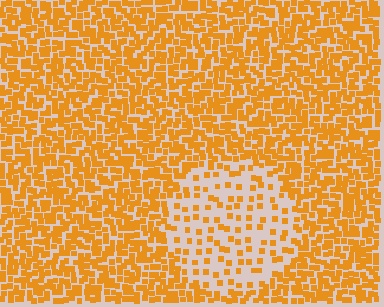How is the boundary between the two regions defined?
The boundary is defined by a change in element density (approximately 2.8x ratio). All elements are the same color, size, and shape.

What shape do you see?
I see a circle.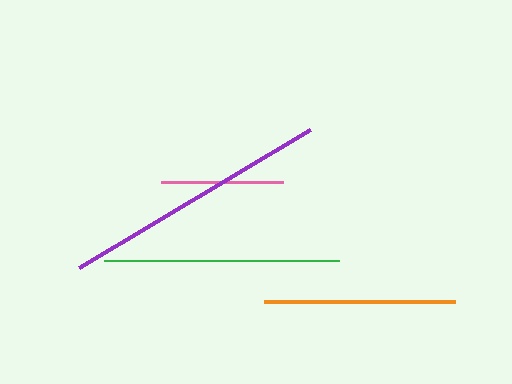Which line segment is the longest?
The purple line is the longest at approximately 269 pixels.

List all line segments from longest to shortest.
From longest to shortest: purple, green, orange, pink.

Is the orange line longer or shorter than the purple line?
The purple line is longer than the orange line.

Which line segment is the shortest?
The pink line is the shortest at approximately 122 pixels.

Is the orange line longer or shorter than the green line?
The green line is longer than the orange line.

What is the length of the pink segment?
The pink segment is approximately 122 pixels long.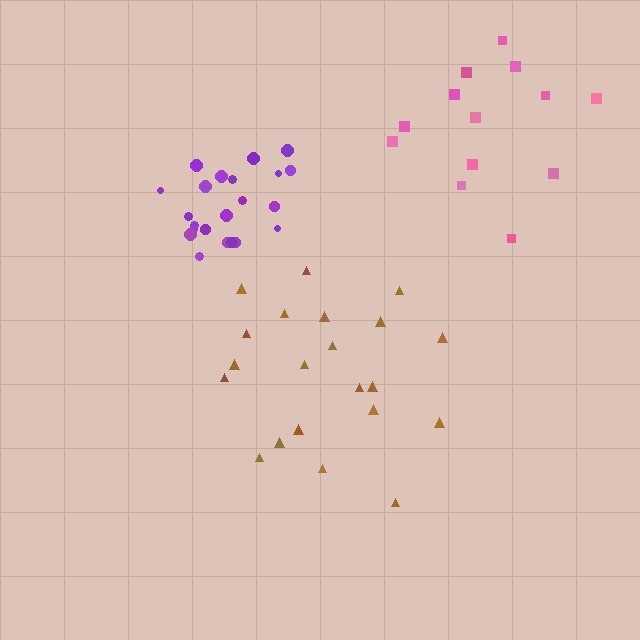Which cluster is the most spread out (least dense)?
Pink.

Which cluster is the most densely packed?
Purple.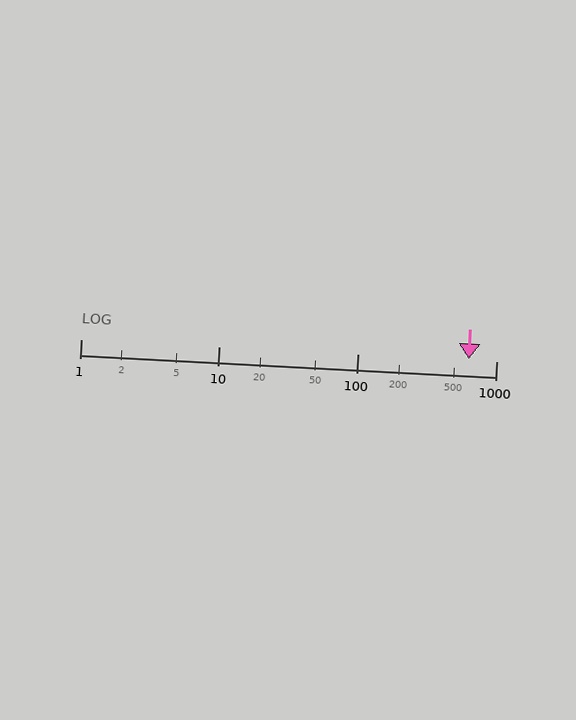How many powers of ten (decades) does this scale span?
The scale spans 3 decades, from 1 to 1000.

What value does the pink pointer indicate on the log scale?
The pointer indicates approximately 630.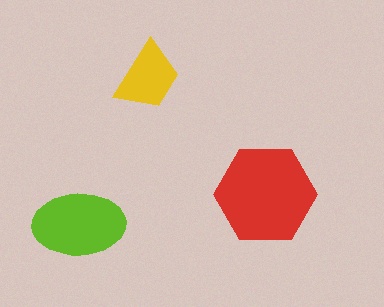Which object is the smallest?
The yellow trapezoid.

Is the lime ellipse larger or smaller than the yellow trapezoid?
Larger.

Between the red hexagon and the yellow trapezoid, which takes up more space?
The red hexagon.